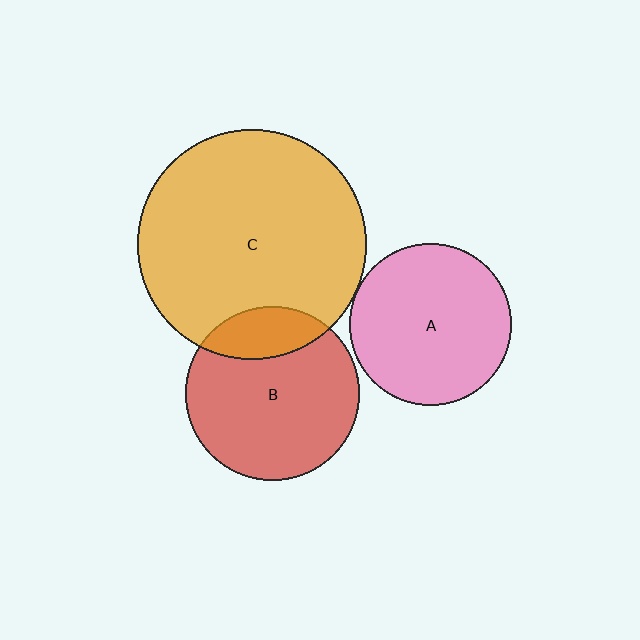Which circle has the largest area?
Circle C (orange).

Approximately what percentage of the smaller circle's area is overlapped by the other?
Approximately 20%.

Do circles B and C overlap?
Yes.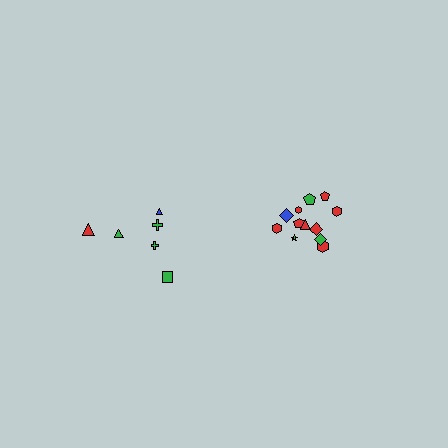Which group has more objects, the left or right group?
The right group.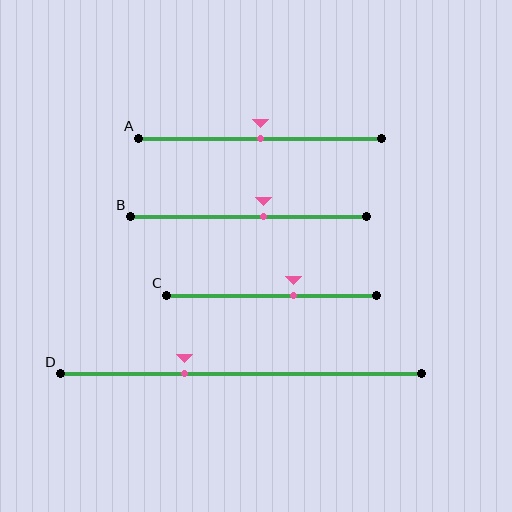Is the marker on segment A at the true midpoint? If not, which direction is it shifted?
Yes, the marker on segment A is at the true midpoint.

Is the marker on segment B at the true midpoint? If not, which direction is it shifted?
No, the marker on segment B is shifted to the right by about 6% of the segment length.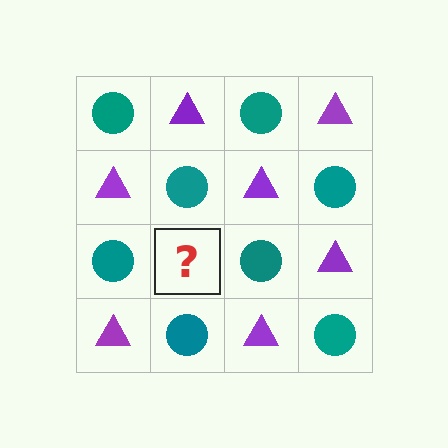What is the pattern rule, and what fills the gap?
The rule is that it alternates teal circle and purple triangle in a checkerboard pattern. The gap should be filled with a purple triangle.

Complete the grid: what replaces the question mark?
The question mark should be replaced with a purple triangle.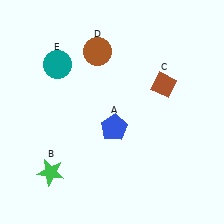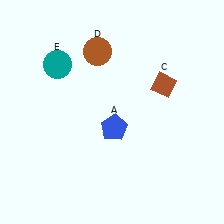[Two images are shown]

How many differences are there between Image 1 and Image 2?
There is 1 difference between the two images.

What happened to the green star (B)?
The green star (B) was removed in Image 2. It was in the bottom-left area of Image 1.